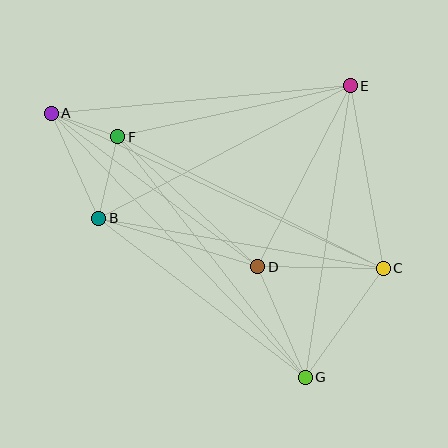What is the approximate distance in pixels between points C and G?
The distance between C and G is approximately 134 pixels.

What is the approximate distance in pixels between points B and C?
The distance between B and C is approximately 289 pixels.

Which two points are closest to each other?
Points A and F are closest to each other.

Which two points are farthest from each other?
Points A and C are farthest from each other.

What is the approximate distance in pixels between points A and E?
The distance between A and E is approximately 300 pixels.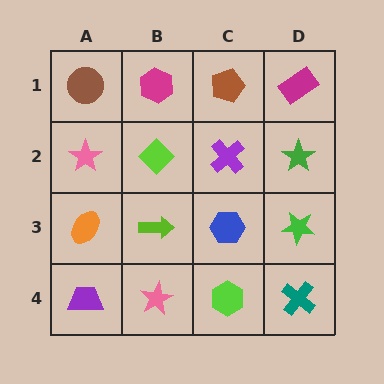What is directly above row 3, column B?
A lime diamond.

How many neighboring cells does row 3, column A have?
3.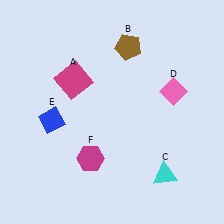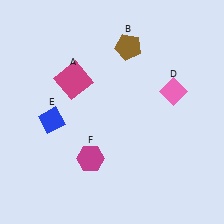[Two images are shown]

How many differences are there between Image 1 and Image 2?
There is 1 difference between the two images.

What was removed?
The cyan triangle (C) was removed in Image 2.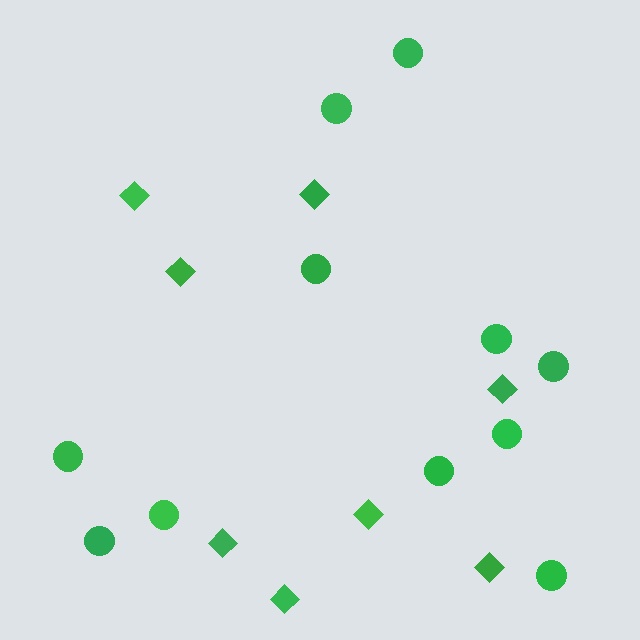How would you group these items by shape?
There are 2 groups: one group of diamonds (8) and one group of circles (11).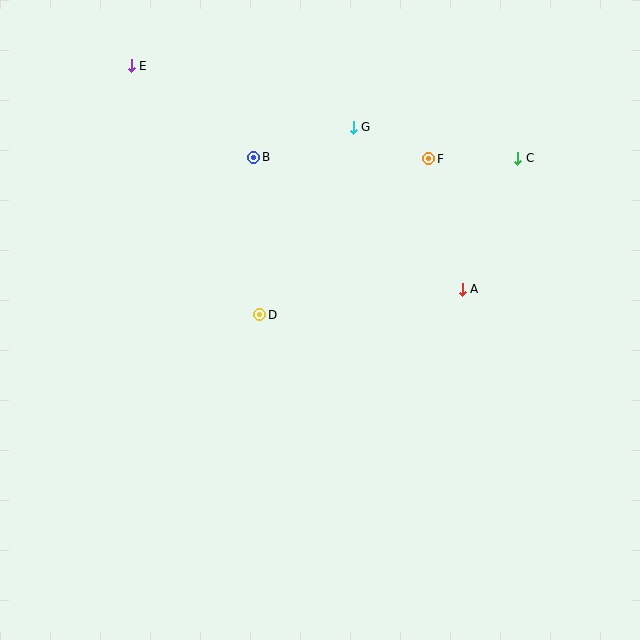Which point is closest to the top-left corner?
Point E is closest to the top-left corner.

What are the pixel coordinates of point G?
Point G is at (353, 127).